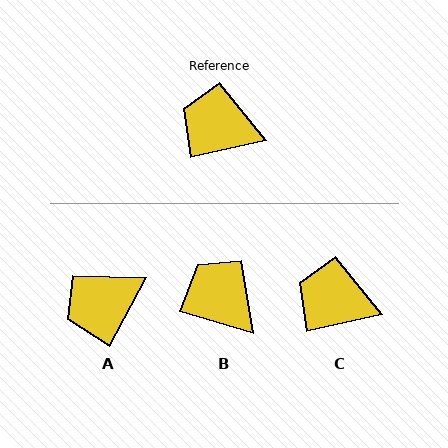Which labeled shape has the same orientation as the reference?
C.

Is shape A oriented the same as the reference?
No, it is off by about 50 degrees.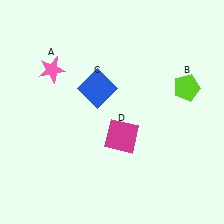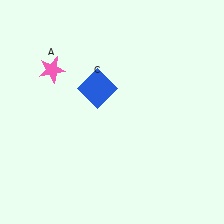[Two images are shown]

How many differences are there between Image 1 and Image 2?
There are 2 differences between the two images.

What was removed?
The magenta square (D), the lime pentagon (B) were removed in Image 2.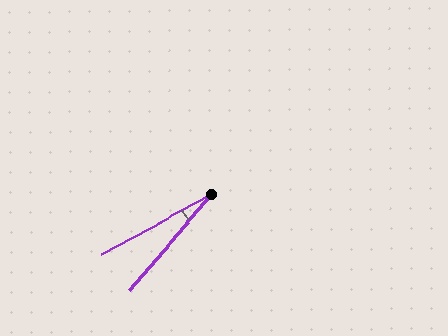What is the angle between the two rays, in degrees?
Approximately 21 degrees.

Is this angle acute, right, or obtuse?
It is acute.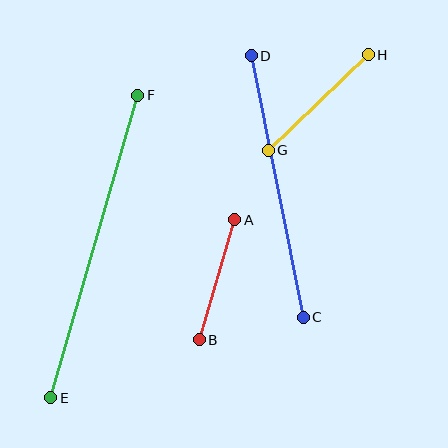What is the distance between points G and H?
The distance is approximately 139 pixels.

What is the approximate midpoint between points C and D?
The midpoint is at approximately (277, 187) pixels.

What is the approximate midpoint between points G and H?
The midpoint is at approximately (318, 103) pixels.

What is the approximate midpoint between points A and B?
The midpoint is at approximately (217, 280) pixels.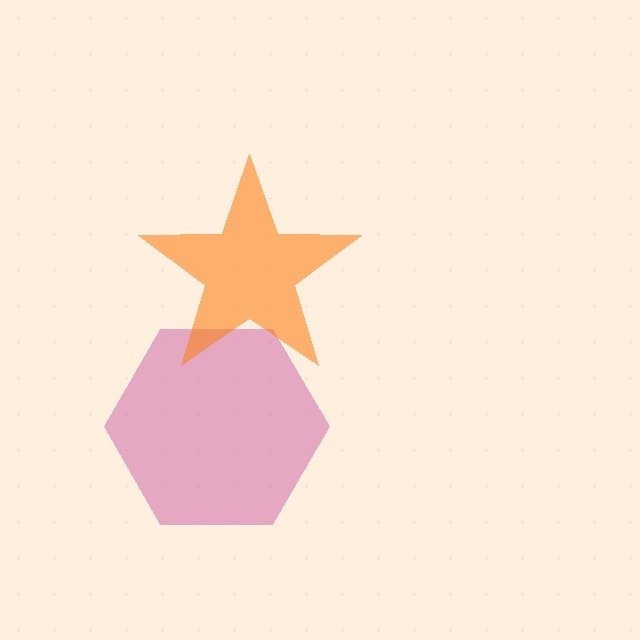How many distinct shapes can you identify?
There are 2 distinct shapes: a magenta hexagon, an orange star.